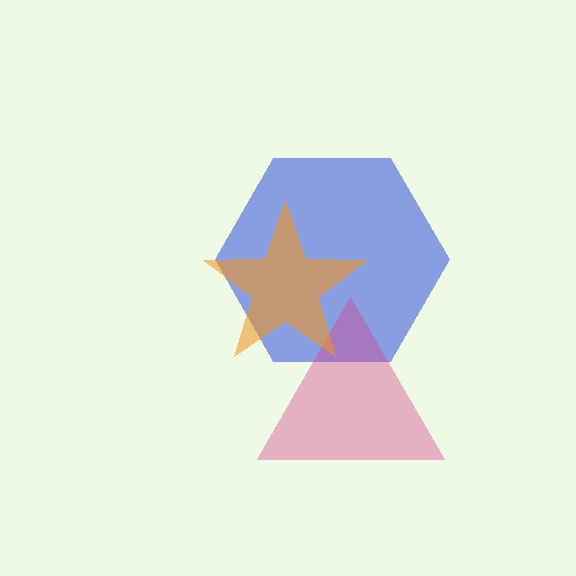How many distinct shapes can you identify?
There are 3 distinct shapes: a blue hexagon, a magenta triangle, an orange star.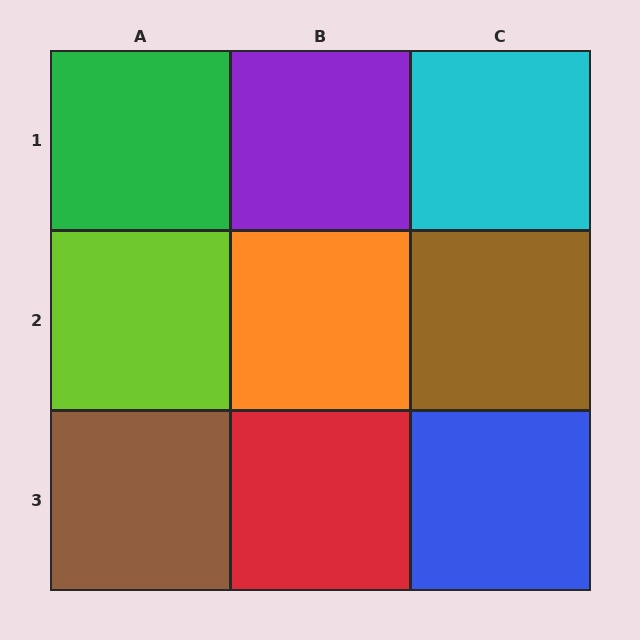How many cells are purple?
1 cell is purple.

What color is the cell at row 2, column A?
Lime.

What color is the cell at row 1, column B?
Purple.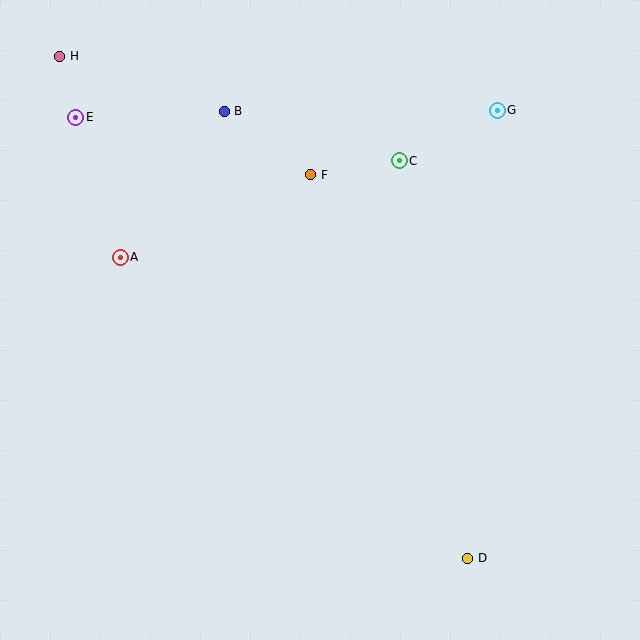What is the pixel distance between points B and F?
The distance between B and F is 107 pixels.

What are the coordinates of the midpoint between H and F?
The midpoint between H and F is at (185, 115).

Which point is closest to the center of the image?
Point F at (311, 175) is closest to the center.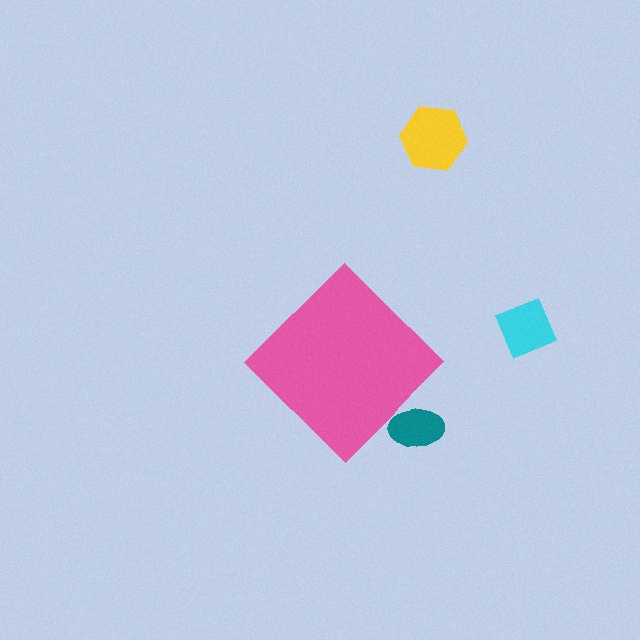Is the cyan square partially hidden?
No, the cyan square is fully visible.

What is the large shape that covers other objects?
A pink diamond.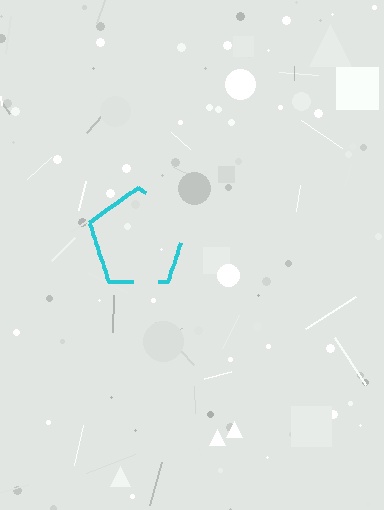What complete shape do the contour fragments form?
The contour fragments form a pentagon.